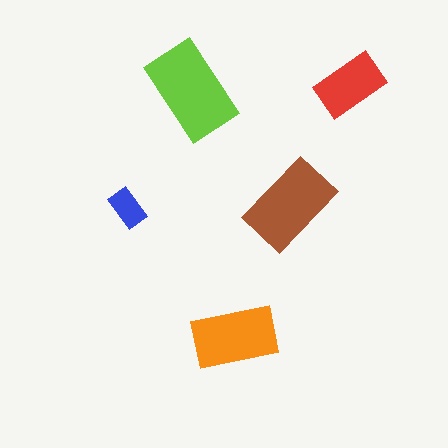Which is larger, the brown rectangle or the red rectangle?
The brown one.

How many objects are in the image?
There are 5 objects in the image.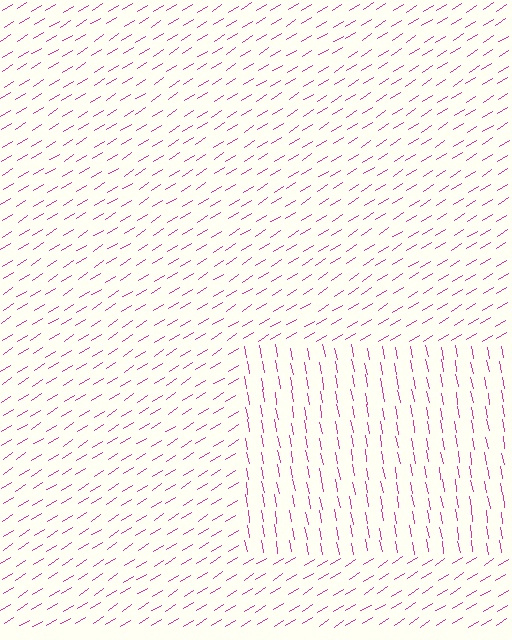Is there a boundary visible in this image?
Yes, there is a texture boundary formed by a change in line orientation.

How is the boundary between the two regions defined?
The boundary is defined purely by a change in line orientation (approximately 68 degrees difference). All lines are the same color and thickness.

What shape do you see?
I see a rectangle.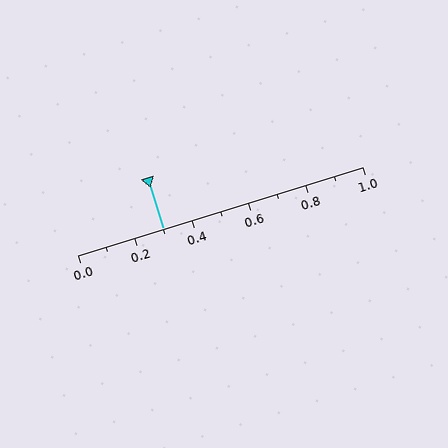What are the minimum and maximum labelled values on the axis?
The axis runs from 0.0 to 1.0.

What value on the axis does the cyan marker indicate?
The marker indicates approximately 0.3.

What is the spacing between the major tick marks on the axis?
The major ticks are spaced 0.2 apart.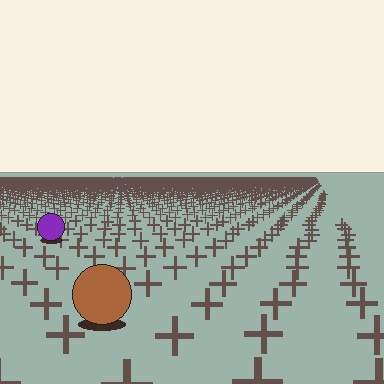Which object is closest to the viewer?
The brown circle is closest. The texture marks near it are larger and more spread out.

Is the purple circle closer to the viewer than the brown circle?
No. The brown circle is closer — you can tell from the texture gradient: the ground texture is coarser near it.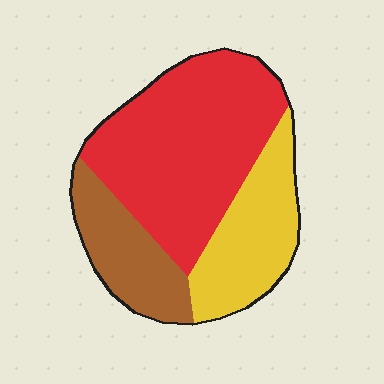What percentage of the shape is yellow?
Yellow covers roughly 25% of the shape.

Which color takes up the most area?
Red, at roughly 55%.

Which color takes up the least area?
Brown, at roughly 20%.